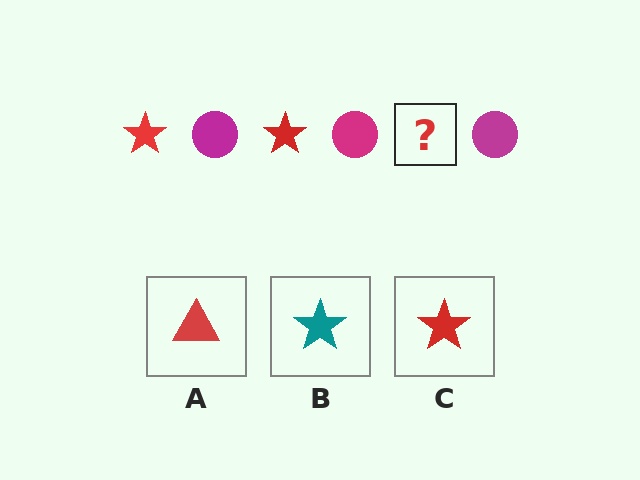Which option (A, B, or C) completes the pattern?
C.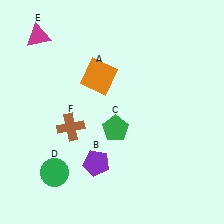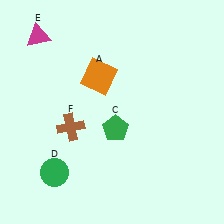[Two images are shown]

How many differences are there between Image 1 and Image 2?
There is 1 difference between the two images.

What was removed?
The purple pentagon (B) was removed in Image 2.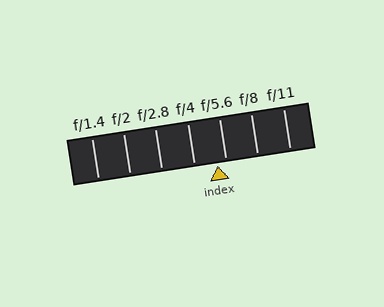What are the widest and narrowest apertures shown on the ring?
The widest aperture shown is f/1.4 and the narrowest is f/11.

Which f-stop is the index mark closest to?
The index mark is closest to f/5.6.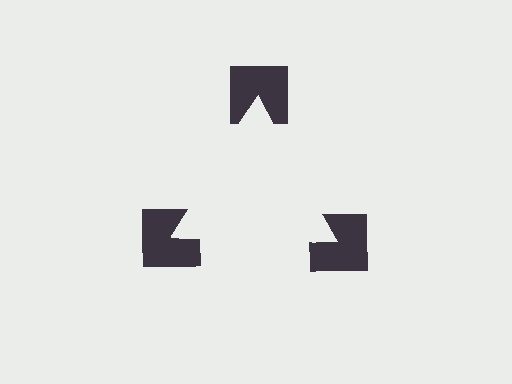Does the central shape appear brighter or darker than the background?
It typically appears slightly brighter than the background, even though no actual brightness change is drawn.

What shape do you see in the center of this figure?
An illusory triangle — its edges are inferred from the aligned wedge cuts in the notched squares, not physically drawn.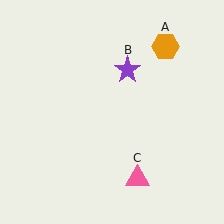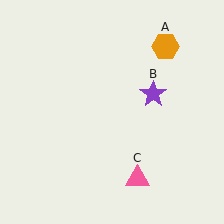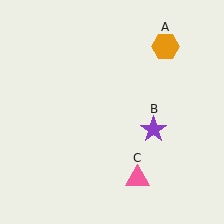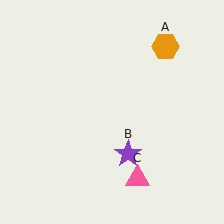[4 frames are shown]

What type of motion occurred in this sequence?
The purple star (object B) rotated clockwise around the center of the scene.